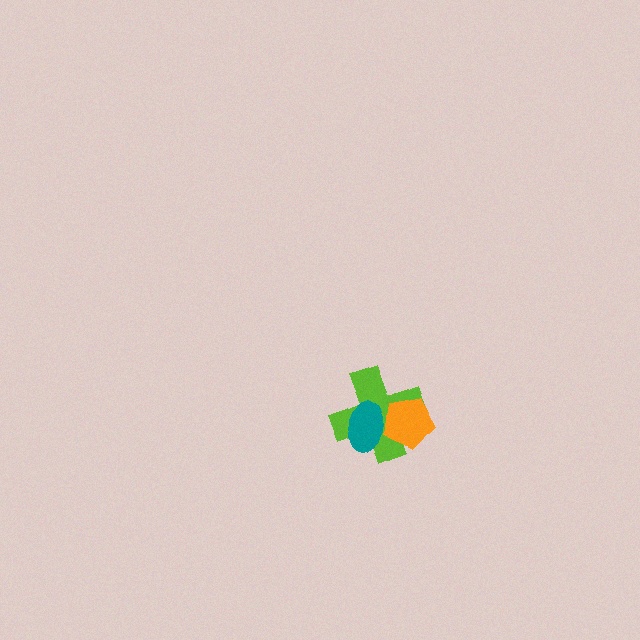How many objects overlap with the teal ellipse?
2 objects overlap with the teal ellipse.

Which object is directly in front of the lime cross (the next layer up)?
The teal ellipse is directly in front of the lime cross.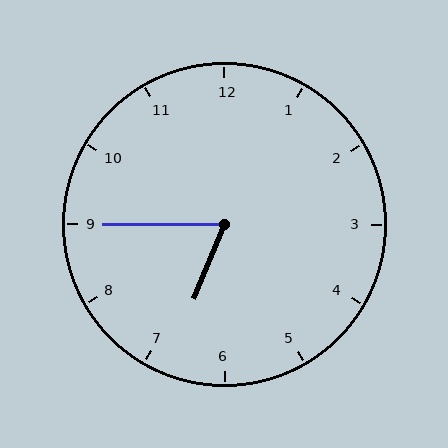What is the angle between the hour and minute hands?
Approximately 68 degrees.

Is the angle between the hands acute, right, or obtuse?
It is acute.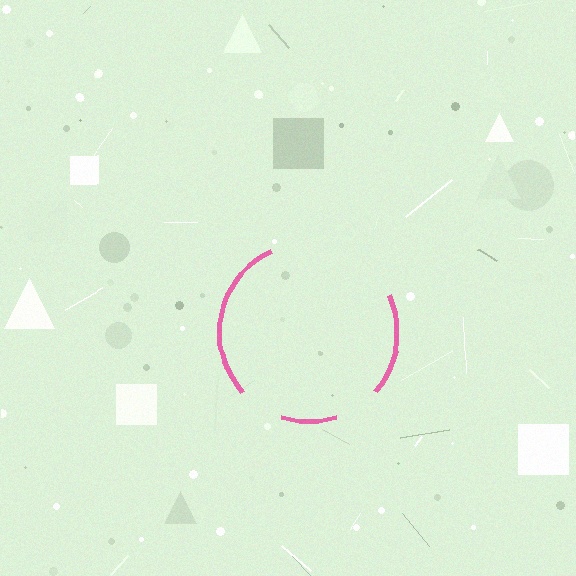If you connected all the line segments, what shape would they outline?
They would outline a circle.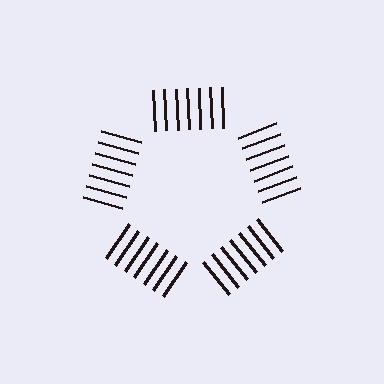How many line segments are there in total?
35 — 7 along each of the 5 edges.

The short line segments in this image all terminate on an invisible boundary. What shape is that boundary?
An illusory pentagon — the line segments terminate on its edges but no continuous stroke is drawn.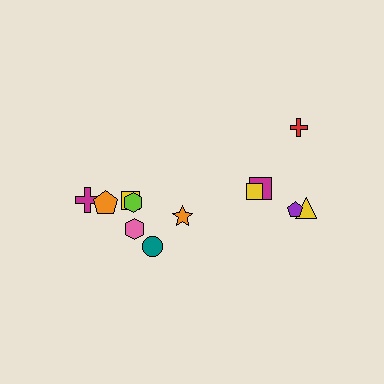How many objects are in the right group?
There are 5 objects.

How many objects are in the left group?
There are 7 objects.